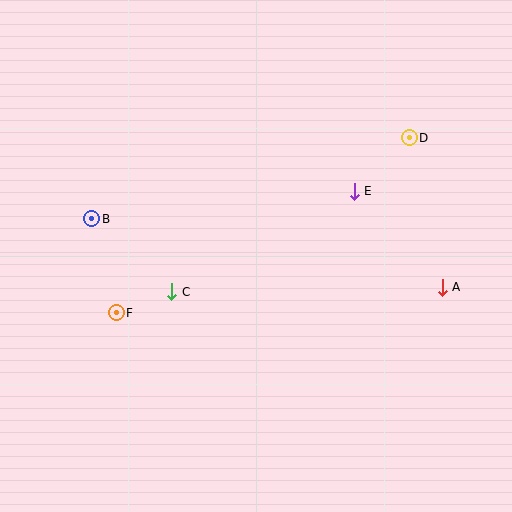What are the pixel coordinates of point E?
Point E is at (354, 191).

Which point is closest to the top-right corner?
Point D is closest to the top-right corner.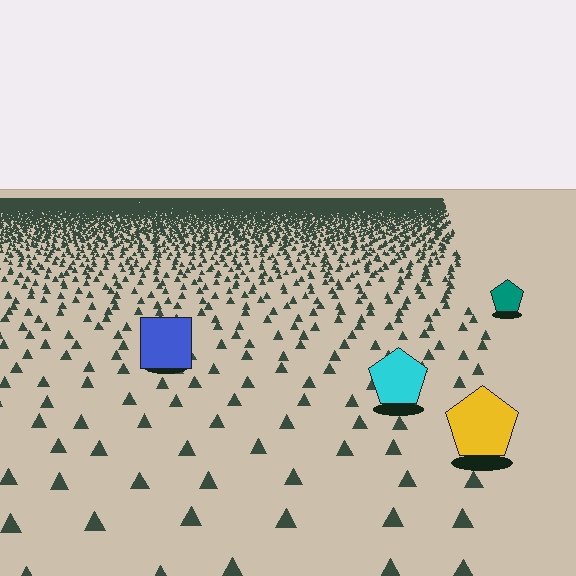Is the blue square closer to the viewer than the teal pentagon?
Yes. The blue square is closer — you can tell from the texture gradient: the ground texture is coarser near it.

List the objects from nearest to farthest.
From nearest to farthest: the yellow pentagon, the cyan pentagon, the blue square, the teal pentagon.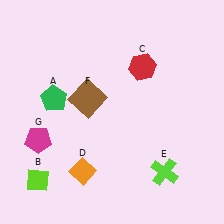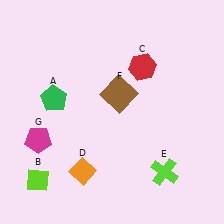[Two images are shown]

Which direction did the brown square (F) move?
The brown square (F) moved right.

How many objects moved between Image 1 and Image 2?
1 object moved between the two images.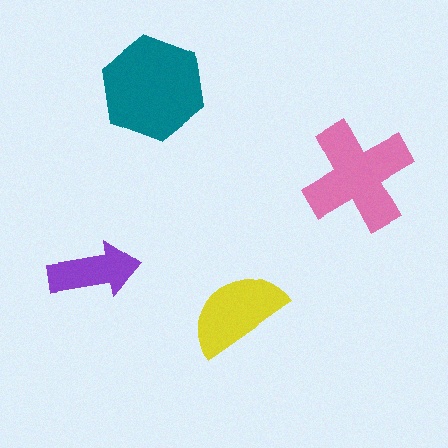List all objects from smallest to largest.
The purple arrow, the yellow semicircle, the pink cross, the teal hexagon.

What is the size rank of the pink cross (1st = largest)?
2nd.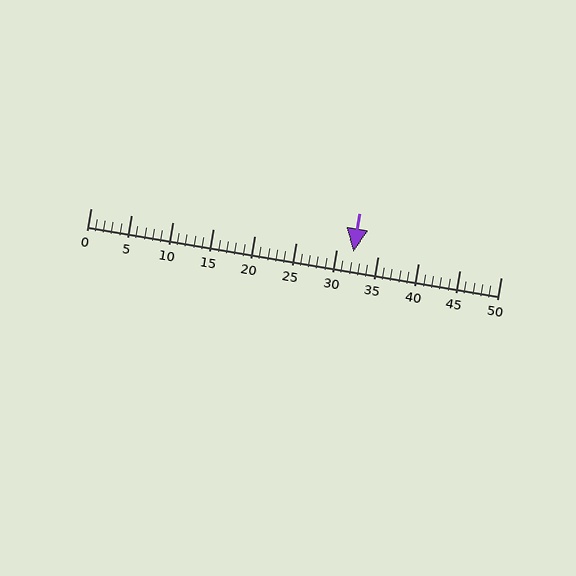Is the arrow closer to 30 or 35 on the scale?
The arrow is closer to 30.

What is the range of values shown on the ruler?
The ruler shows values from 0 to 50.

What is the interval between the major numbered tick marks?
The major tick marks are spaced 5 units apart.